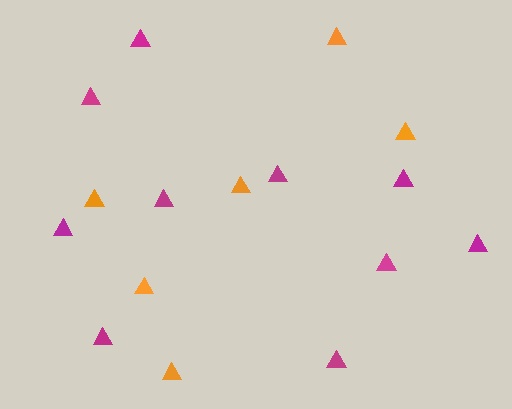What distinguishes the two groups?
There are 2 groups: one group of orange triangles (6) and one group of magenta triangles (10).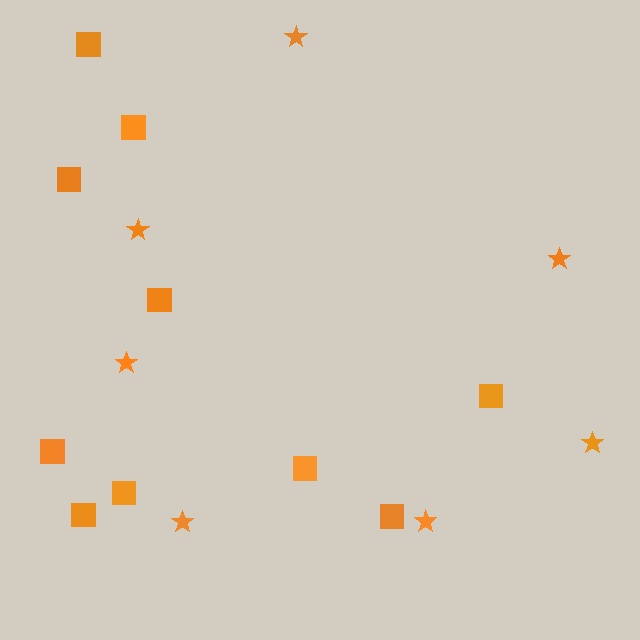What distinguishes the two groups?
There are 2 groups: one group of squares (10) and one group of stars (7).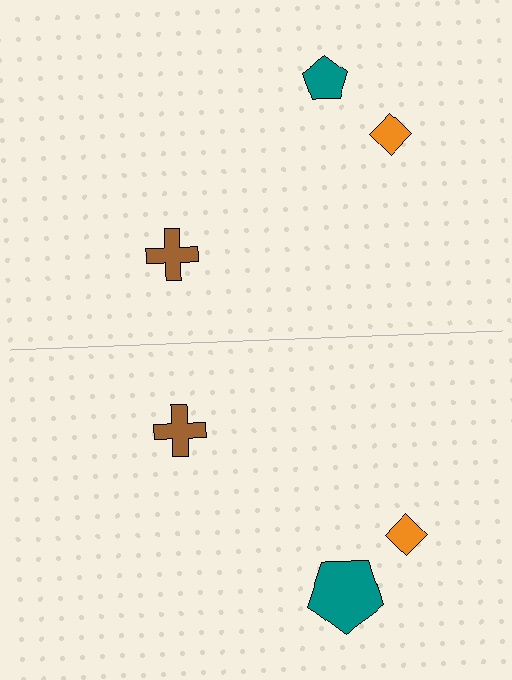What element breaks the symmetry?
The teal pentagon on the bottom side has a different size than its mirror counterpart.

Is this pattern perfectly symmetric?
No, the pattern is not perfectly symmetric. The teal pentagon on the bottom side has a different size than its mirror counterpart.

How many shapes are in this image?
There are 6 shapes in this image.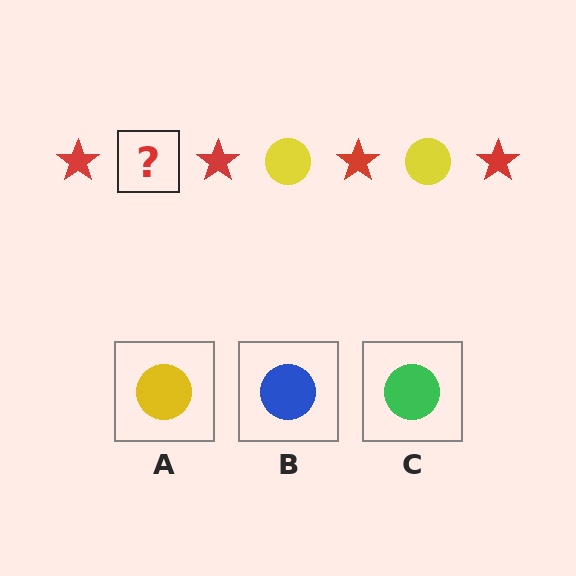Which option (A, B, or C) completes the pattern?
A.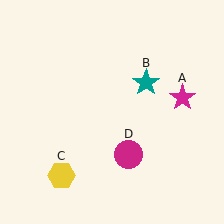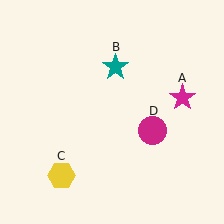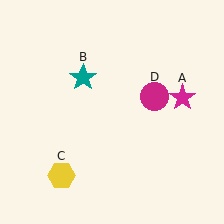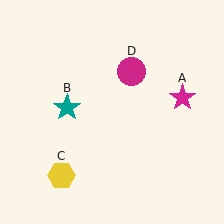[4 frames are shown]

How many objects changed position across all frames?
2 objects changed position: teal star (object B), magenta circle (object D).